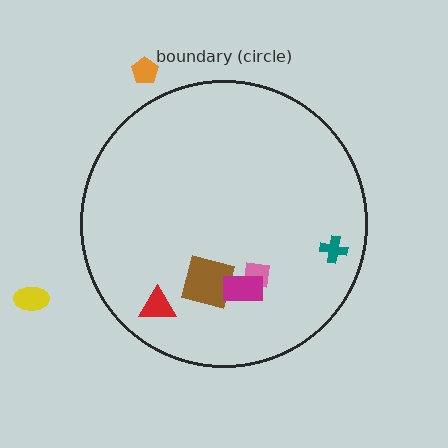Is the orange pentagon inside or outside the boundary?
Outside.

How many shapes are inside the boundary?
5 inside, 2 outside.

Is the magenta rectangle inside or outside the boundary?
Inside.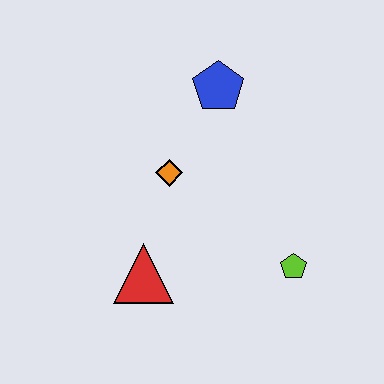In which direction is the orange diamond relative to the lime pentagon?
The orange diamond is to the left of the lime pentagon.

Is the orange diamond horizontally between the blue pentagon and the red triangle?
Yes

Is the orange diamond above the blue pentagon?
No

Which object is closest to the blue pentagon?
The orange diamond is closest to the blue pentagon.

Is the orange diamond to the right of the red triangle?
Yes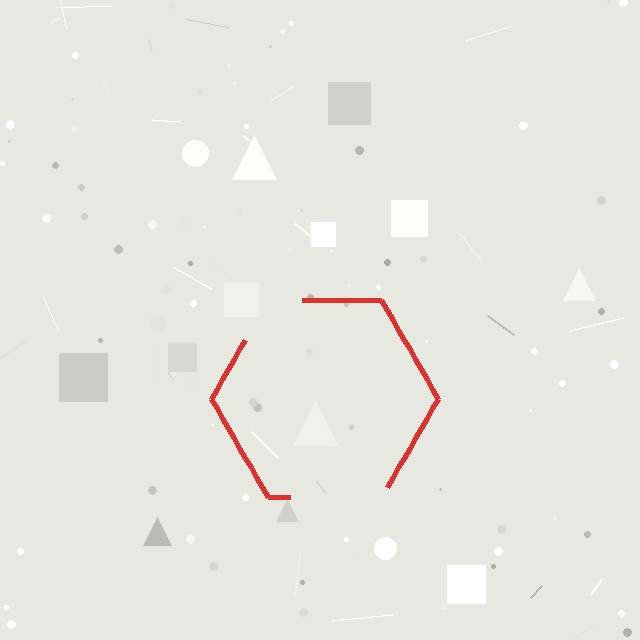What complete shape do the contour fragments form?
The contour fragments form a hexagon.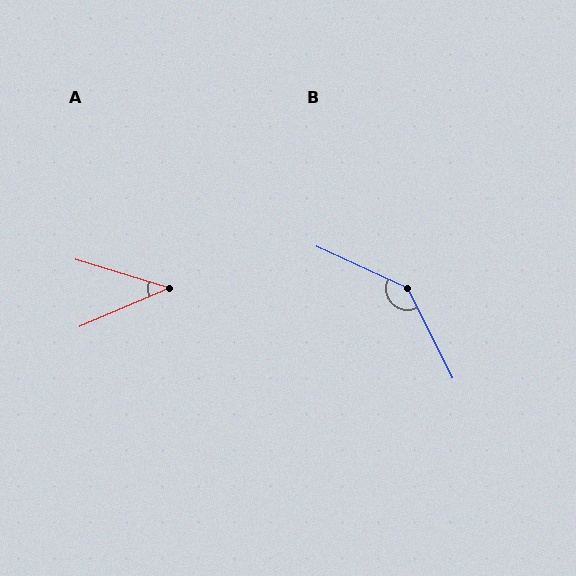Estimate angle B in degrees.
Approximately 141 degrees.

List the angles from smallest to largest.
A (40°), B (141°).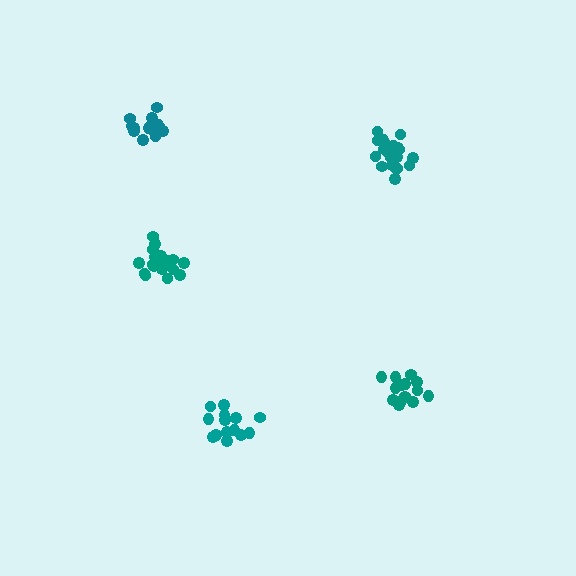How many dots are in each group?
Group 1: 15 dots, Group 2: 20 dots, Group 3: 14 dots, Group 4: 20 dots, Group 5: 14 dots (83 total).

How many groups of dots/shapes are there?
There are 5 groups.